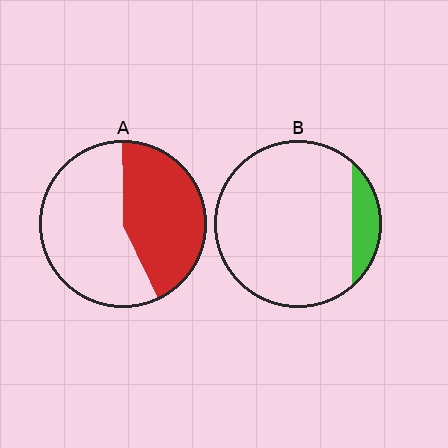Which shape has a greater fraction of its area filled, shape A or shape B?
Shape A.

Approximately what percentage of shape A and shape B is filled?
A is approximately 45% and B is approximately 10%.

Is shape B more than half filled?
No.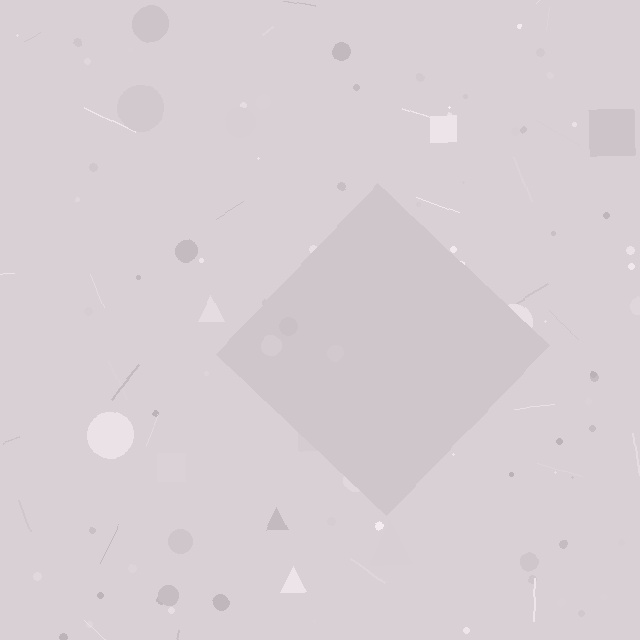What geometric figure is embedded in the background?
A diamond is embedded in the background.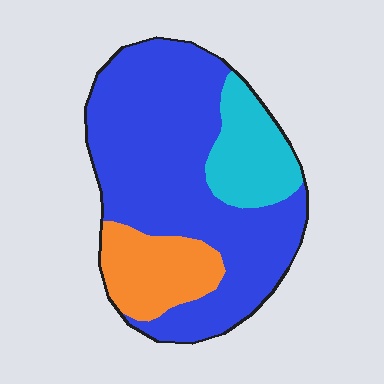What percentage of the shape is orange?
Orange takes up less than a quarter of the shape.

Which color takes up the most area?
Blue, at roughly 65%.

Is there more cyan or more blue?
Blue.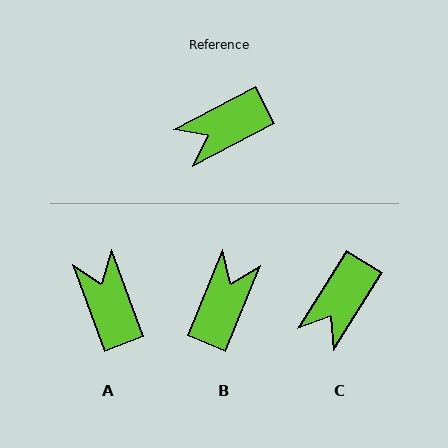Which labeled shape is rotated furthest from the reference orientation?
B, about 140 degrees away.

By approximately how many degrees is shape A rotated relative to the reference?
Approximately 97 degrees clockwise.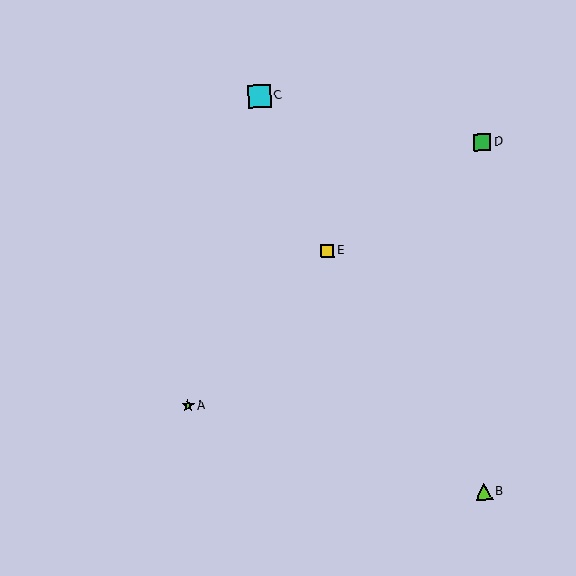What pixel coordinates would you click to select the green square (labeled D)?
Click at (482, 142) to select the green square D.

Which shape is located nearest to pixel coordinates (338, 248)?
The yellow square (labeled E) at (327, 251) is nearest to that location.